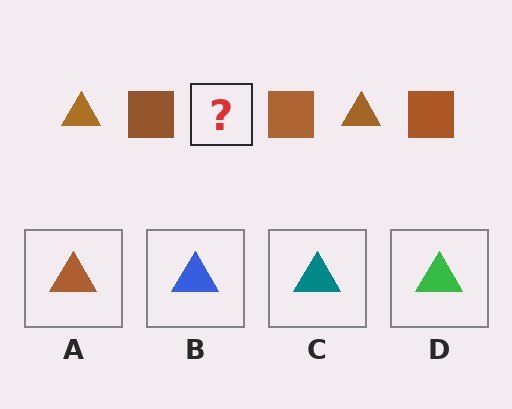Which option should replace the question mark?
Option A.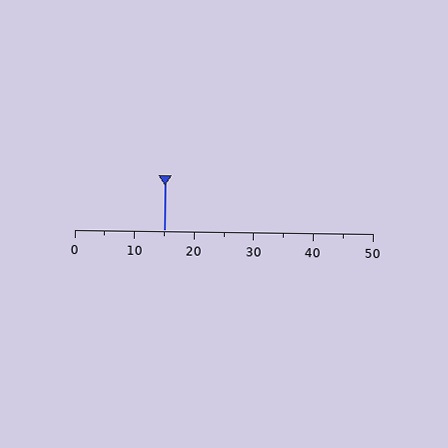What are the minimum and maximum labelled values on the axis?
The axis runs from 0 to 50.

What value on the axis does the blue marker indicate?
The marker indicates approximately 15.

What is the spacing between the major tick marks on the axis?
The major ticks are spaced 10 apart.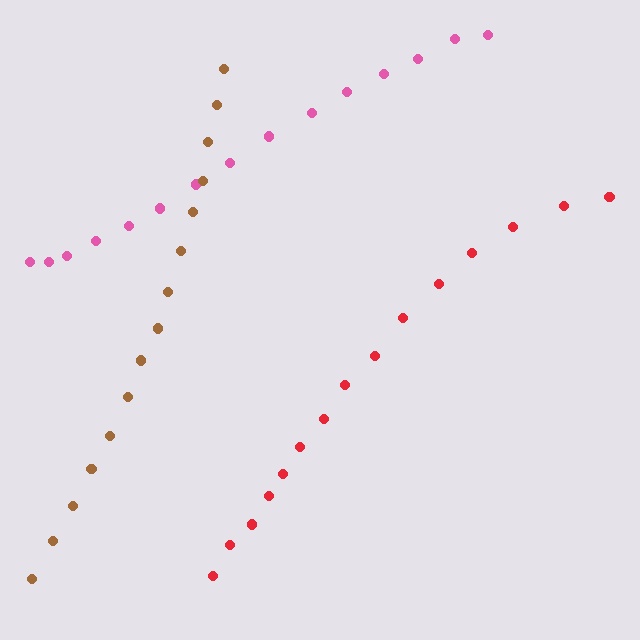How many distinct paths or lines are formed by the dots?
There are 3 distinct paths.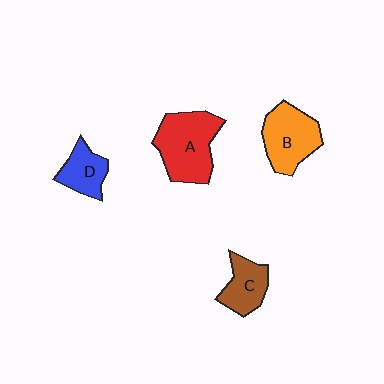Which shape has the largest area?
Shape A (red).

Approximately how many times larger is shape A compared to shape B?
Approximately 1.2 times.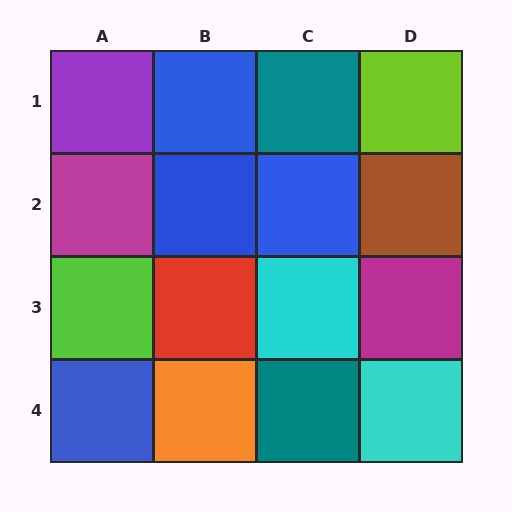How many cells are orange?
1 cell is orange.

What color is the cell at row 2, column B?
Blue.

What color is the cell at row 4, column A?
Blue.